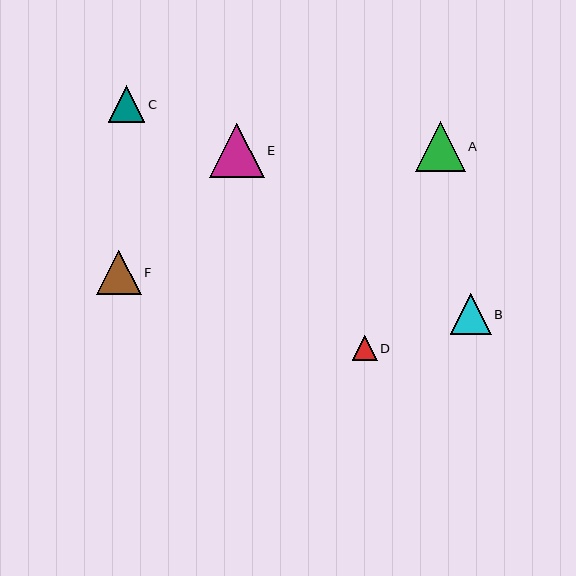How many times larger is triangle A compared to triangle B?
Triangle A is approximately 1.2 times the size of triangle B.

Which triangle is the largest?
Triangle E is the largest with a size of approximately 54 pixels.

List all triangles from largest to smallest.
From largest to smallest: E, A, F, B, C, D.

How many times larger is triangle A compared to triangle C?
Triangle A is approximately 1.4 times the size of triangle C.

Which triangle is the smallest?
Triangle D is the smallest with a size of approximately 25 pixels.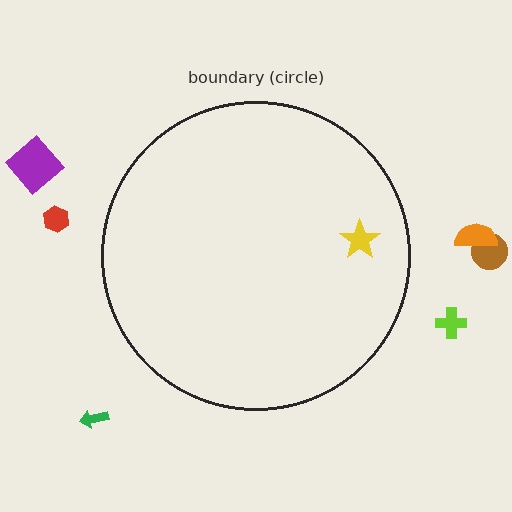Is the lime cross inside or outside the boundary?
Outside.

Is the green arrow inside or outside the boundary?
Outside.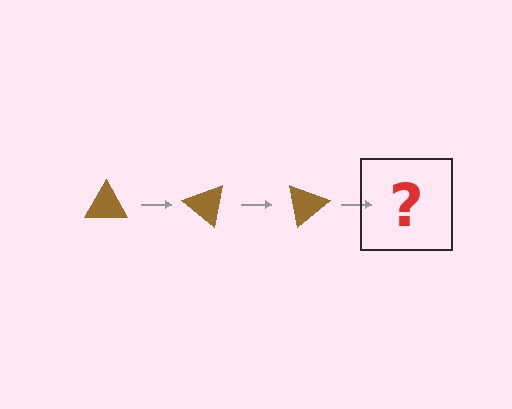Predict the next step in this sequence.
The next step is a brown triangle rotated 120 degrees.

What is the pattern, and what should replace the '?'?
The pattern is that the triangle rotates 40 degrees each step. The '?' should be a brown triangle rotated 120 degrees.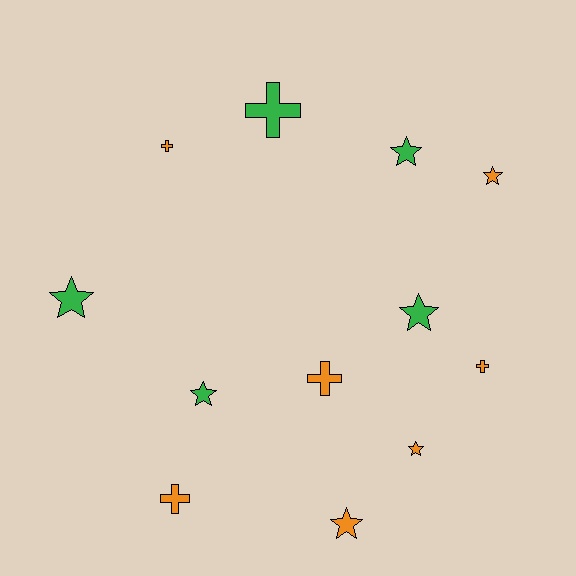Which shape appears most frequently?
Star, with 7 objects.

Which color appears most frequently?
Orange, with 7 objects.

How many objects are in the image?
There are 12 objects.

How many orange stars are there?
There are 3 orange stars.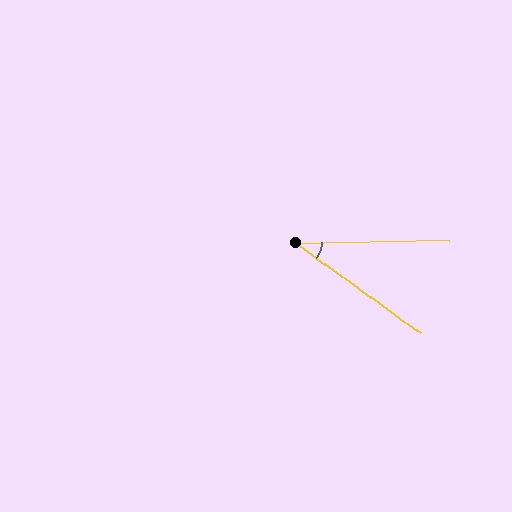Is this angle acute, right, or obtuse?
It is acute.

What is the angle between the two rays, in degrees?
Approximately 37 degrees.